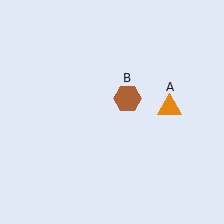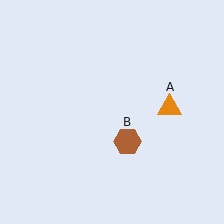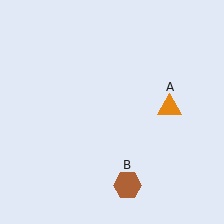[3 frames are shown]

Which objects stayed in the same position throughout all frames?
Orange triangle (object A) remained stationary.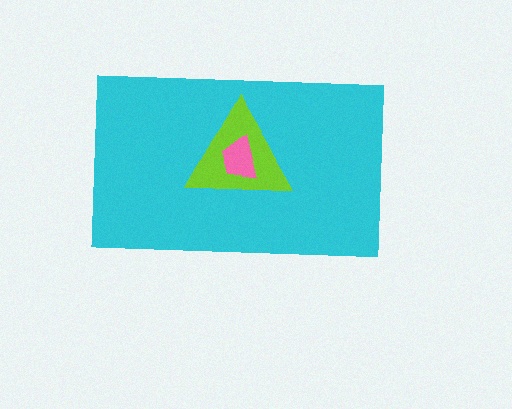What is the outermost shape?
The cyan rectangle.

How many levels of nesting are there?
3.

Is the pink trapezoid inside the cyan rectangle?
Yes.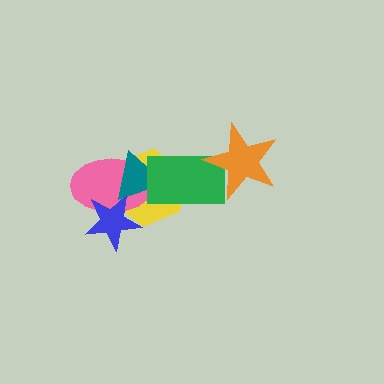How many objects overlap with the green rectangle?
3 objects overlap with the green rectangle.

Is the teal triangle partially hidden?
Yes, it is partially covered by another shape.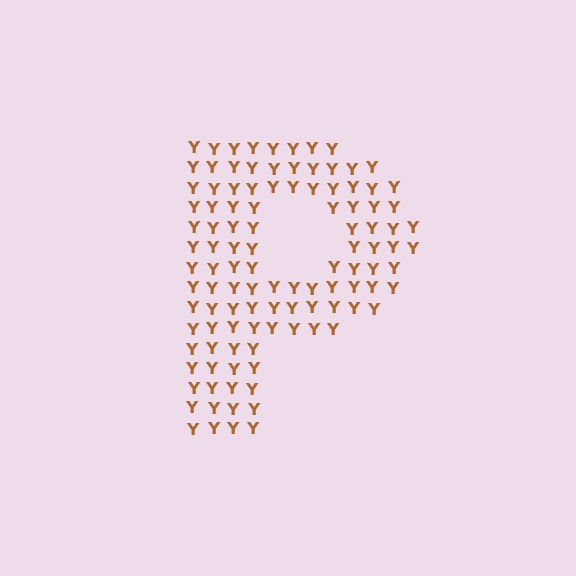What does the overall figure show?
The overall figure shows the letter P.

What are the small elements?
The small elements are letter Y's.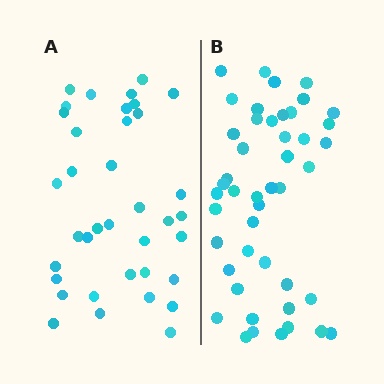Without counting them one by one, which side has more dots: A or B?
Region B (the right region) has more dots.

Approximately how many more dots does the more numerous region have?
Region B has roughly 8 or so more dots than region A.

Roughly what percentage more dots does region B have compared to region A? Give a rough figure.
About 25% more.